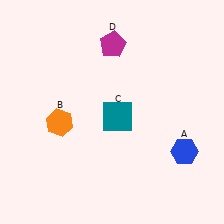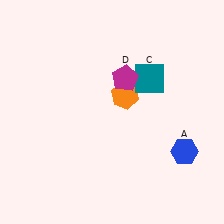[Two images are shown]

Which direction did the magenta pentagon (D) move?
The magenta pentagon (D) moved down.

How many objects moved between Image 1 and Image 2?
3 objects moved between the two images.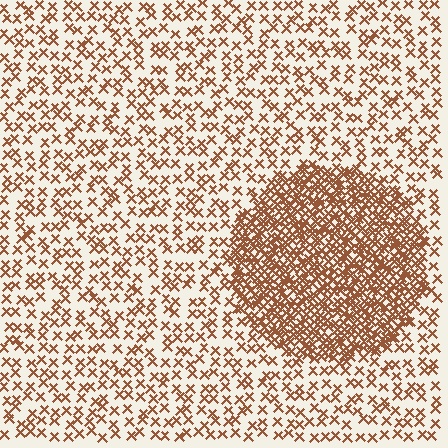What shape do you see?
I see a circle.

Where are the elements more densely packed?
The elements are more densely packed inside the circle boundary.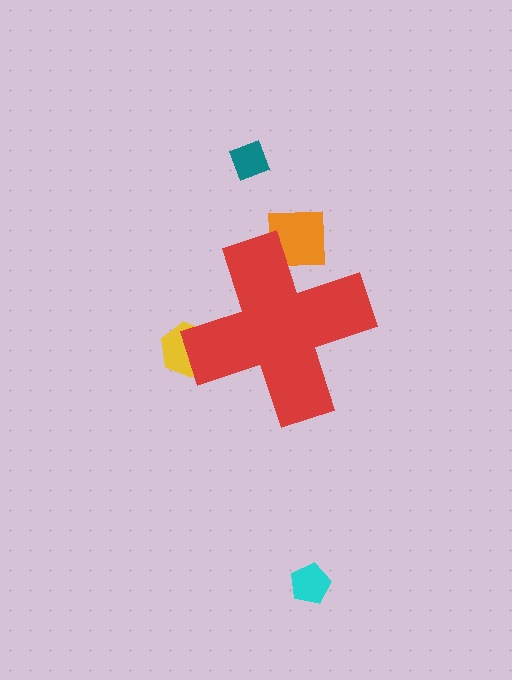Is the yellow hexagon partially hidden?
Yes, the yellow hexagon is partially hidden behind the red cross.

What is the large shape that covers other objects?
A red cross.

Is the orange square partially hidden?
Yes, the orange square is partially hidden behind the red cross.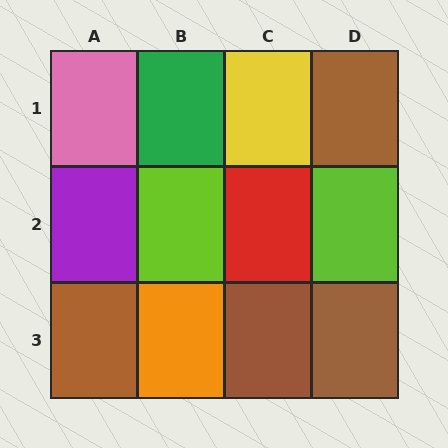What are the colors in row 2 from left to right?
Purple, lime, red, lime.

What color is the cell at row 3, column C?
Brown.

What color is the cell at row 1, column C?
Yellow.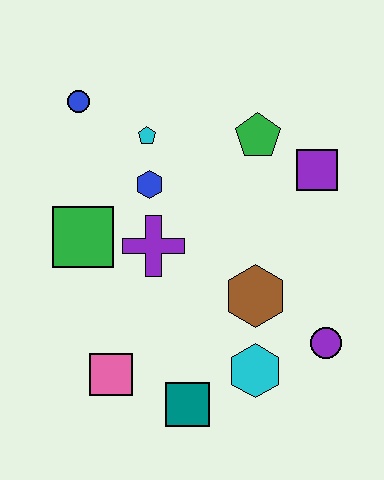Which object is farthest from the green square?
The purple circle is farthest from the green square.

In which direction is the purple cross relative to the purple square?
The purple cross is to the left of the purple square.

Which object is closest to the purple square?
The green pentagon is closest to the purple square.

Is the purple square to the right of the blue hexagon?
Yes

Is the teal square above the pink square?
No